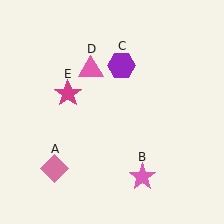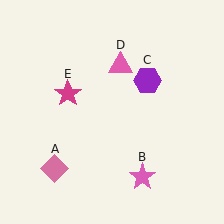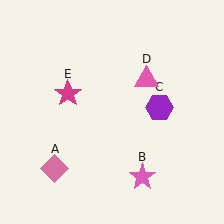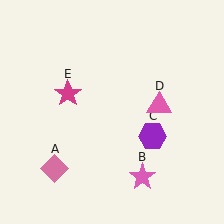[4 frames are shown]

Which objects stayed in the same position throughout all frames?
Pink diamond (object A) and pink star (object B) and magenta star (object E) remained stationary.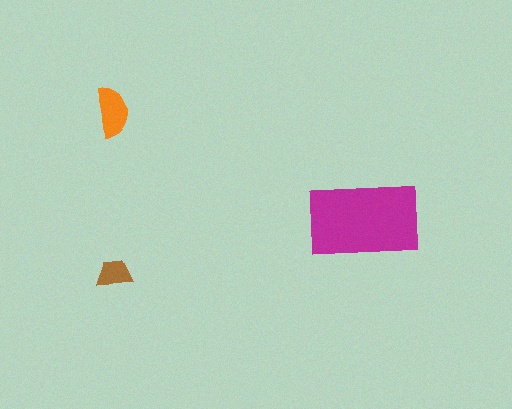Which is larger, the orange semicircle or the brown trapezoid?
The orange semicircle.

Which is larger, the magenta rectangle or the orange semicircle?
The magenta rectangle.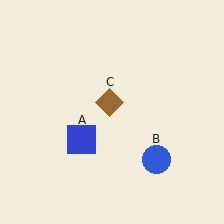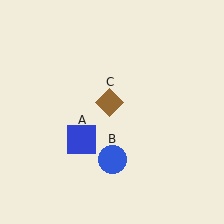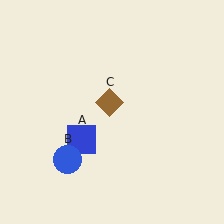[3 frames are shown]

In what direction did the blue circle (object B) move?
The blue circle (object B) moved left.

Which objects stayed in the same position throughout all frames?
Blue square (object A) and brown diamond (object C) remained stationary.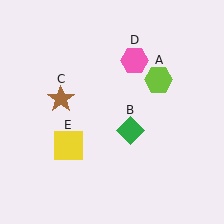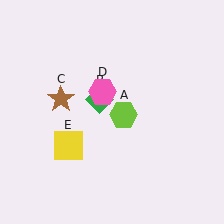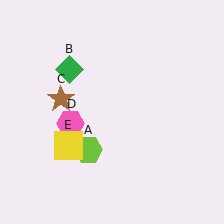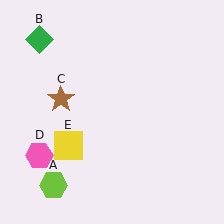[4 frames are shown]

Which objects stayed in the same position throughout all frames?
Brown star (object C) and yellow square (object E) remained stationary.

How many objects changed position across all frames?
3 objects changed position: lime hexagon (object A), green diamond (object B), pink hexagon (object D).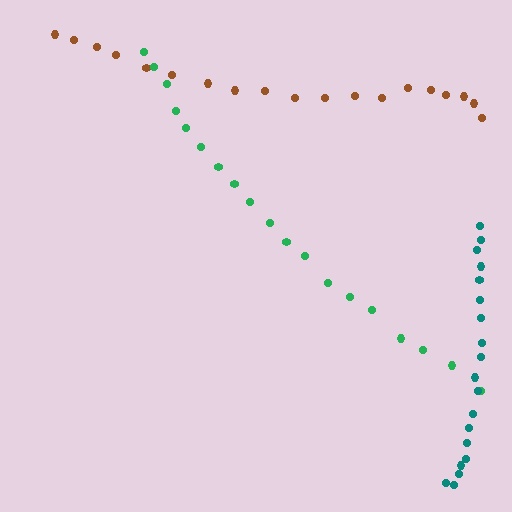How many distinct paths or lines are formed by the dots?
There are 3 distinct paths.